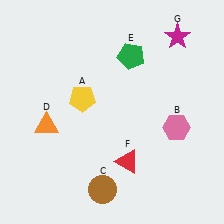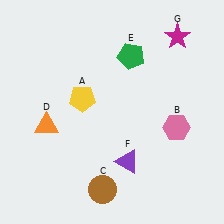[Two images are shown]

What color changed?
The triangle (F) changed from red in Image 1 to purple in Image 2.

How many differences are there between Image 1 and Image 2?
There is 1 difference between the two images.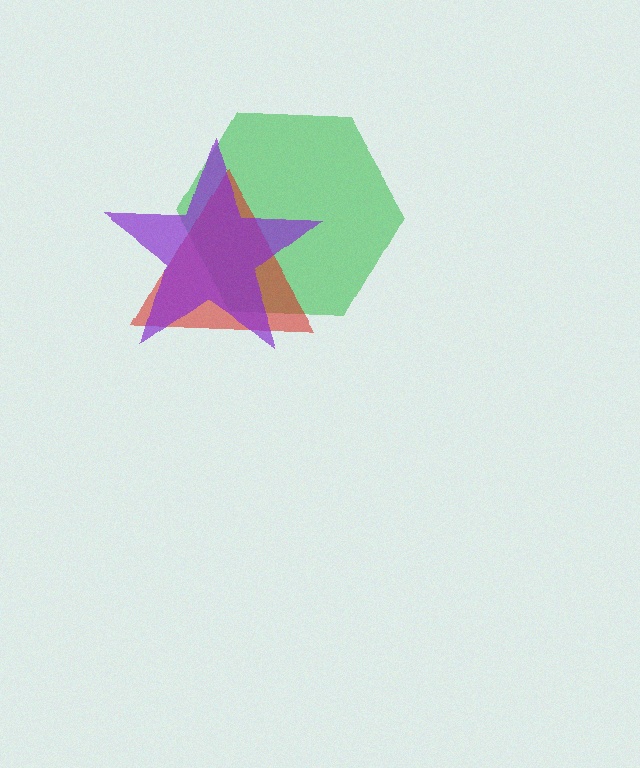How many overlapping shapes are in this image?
There are 3 overlapping shapes in the image.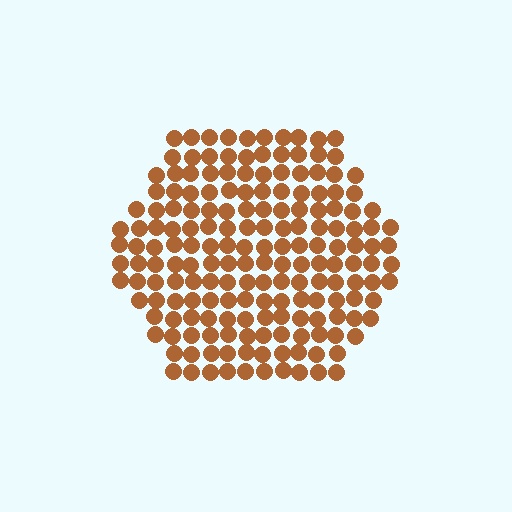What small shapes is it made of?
It is made of small circles.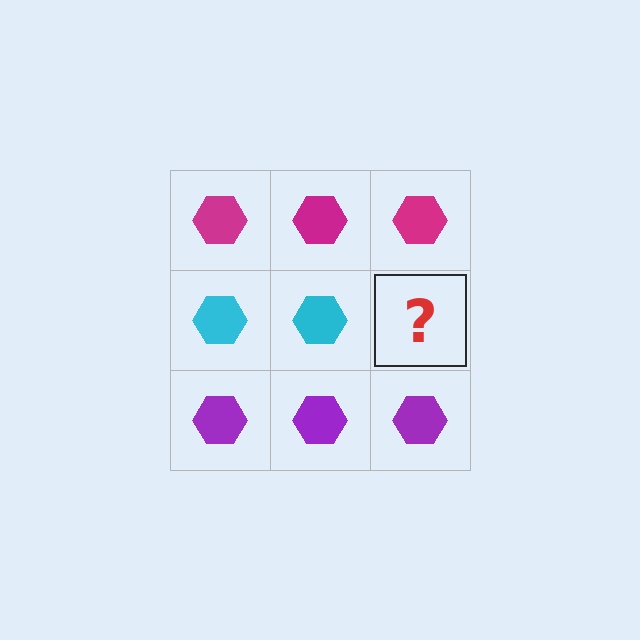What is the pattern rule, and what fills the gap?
The rule is that each row has a consistent color. The gap should be filled with a cyan hexagon.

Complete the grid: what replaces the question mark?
The question mark should be replaced with a cyan hexagon.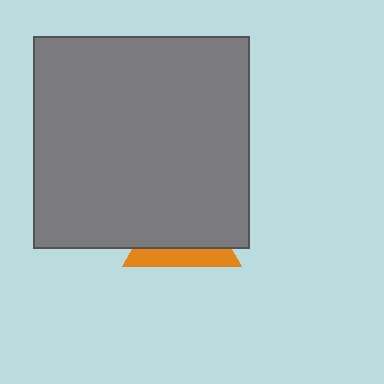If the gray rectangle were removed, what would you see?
You would see the complete orange triangle.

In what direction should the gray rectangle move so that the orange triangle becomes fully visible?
The gray rectangle should move up. That is the shortest direction to clear the overlap and leave the orange triangle fully visible.